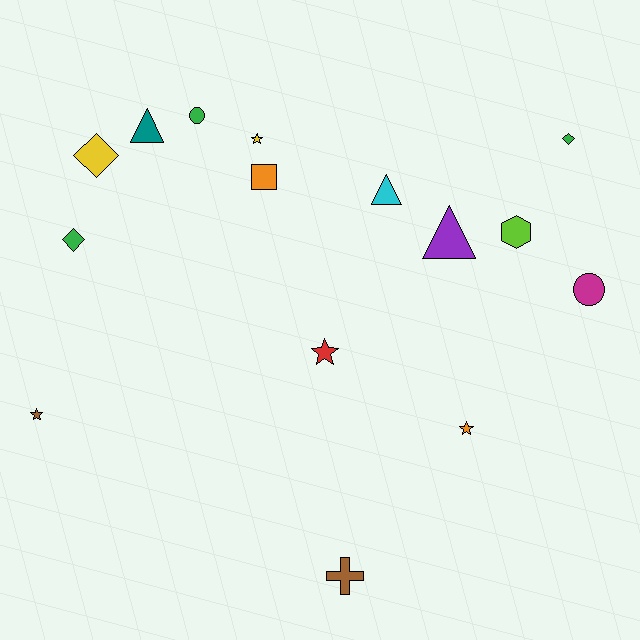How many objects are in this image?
There are 15 objects.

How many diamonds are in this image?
There are 3 diamonds.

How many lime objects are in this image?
There is 1 lime object.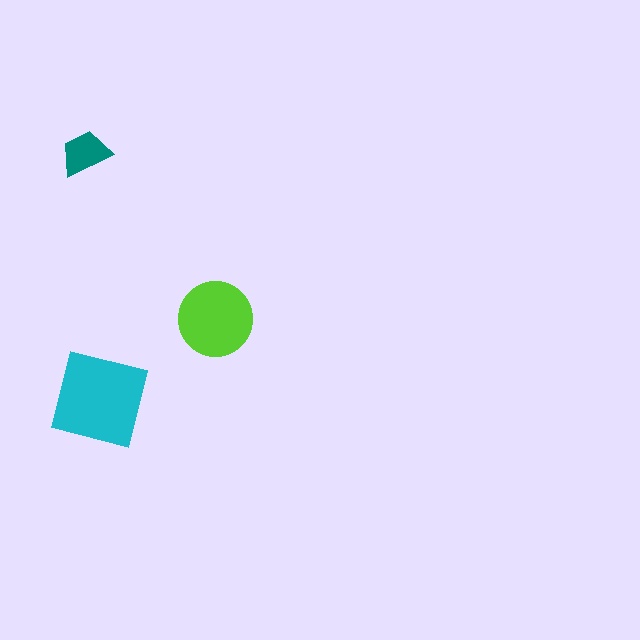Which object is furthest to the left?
The teal trapezoid is leftmost.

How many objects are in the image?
There are 3 objects in the image.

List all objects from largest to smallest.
The cyan square, the lime circle, the teal trapezoid.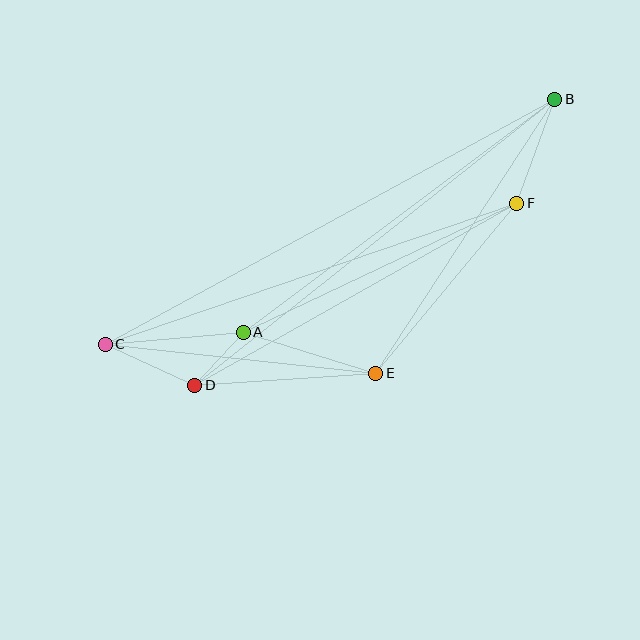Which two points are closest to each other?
Points A and D are closest to each other.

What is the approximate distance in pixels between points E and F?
The distance between E and F is approximately 221 pixels.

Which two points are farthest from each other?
Points B and C are farthest from each other.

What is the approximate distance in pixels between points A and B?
The distance between A and B is approximately 389 pixels.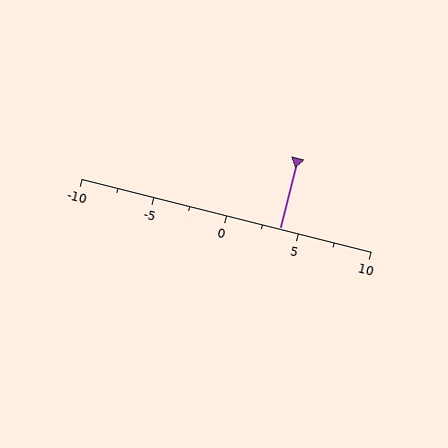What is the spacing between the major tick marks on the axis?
The major ticks are spaced 5 apart.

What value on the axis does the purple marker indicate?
The marker indicates approximately 3.8.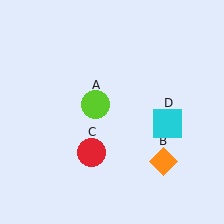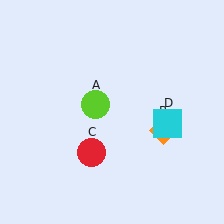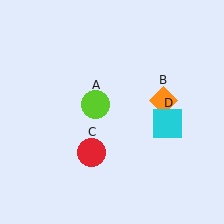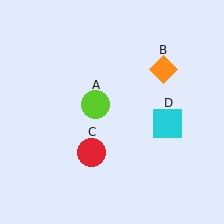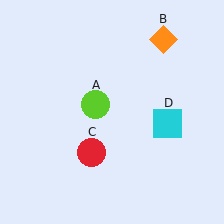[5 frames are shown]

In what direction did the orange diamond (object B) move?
The orange diamond (object B) moved up.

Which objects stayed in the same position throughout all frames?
Lime circle (object A) and red circle (object C) and cyan square (object D) remained stationary.